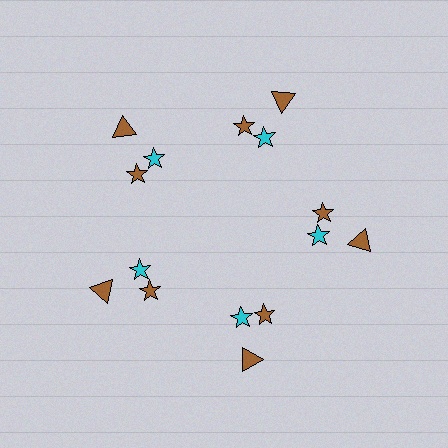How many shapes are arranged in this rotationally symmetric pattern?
There are 15 shapes, arranged in 5 groups of 3.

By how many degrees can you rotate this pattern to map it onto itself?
The pattern maps onto itself every 72 degrees of rotation.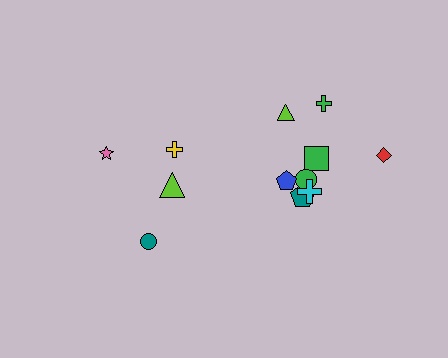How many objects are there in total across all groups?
There are 12 objects.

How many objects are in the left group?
There are 4 objects.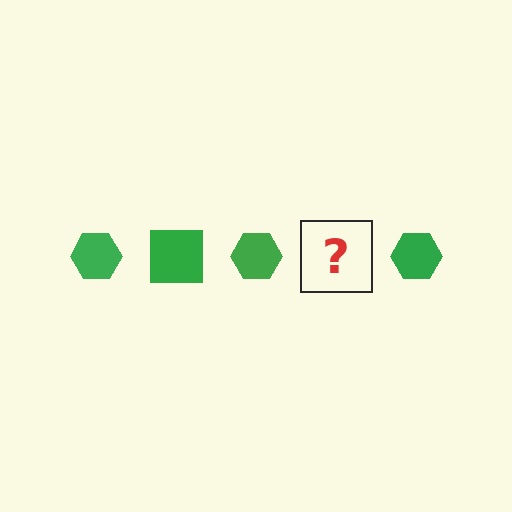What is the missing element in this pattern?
The missing element is a green square.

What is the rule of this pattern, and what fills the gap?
The rule is that the pattern cycles through hexagon, square shapes in green. The gap should be filled with a green square.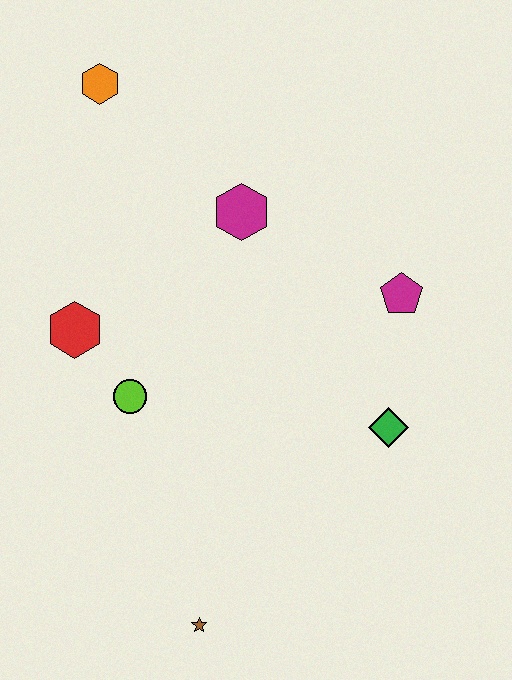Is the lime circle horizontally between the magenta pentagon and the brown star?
No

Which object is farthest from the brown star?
The orange hexagon is farthest from the brown star.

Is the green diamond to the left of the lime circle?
No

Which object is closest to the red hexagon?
The lime circle is closest to the red hexagon.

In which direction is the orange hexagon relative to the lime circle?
The orange hexagon is above the lime circle.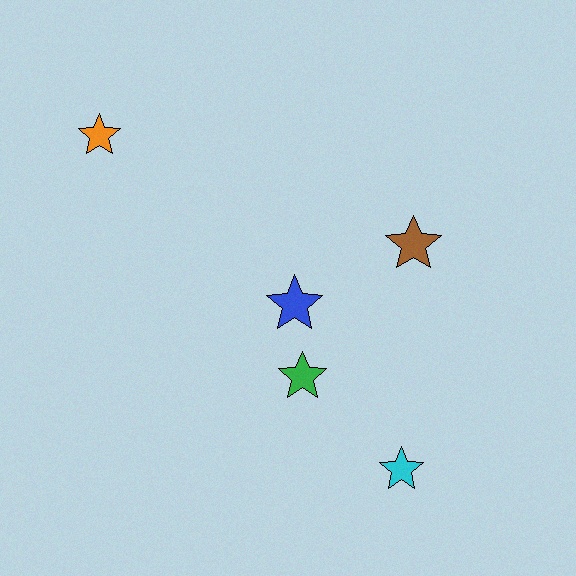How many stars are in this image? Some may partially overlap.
There are 5 stars.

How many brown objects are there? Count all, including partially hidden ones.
There is 1 brown object.